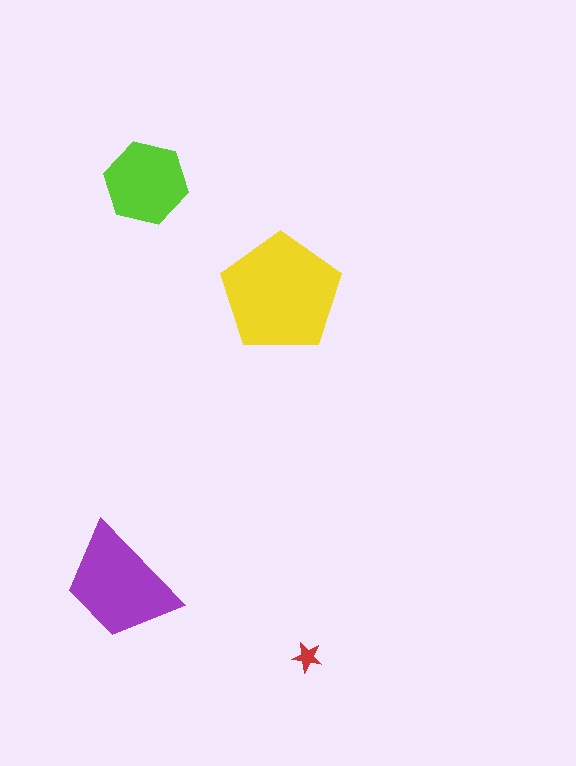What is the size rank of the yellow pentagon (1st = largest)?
1st.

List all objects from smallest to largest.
The red star, the lime hexagon, the purple trapezoid, the yellow pentagon.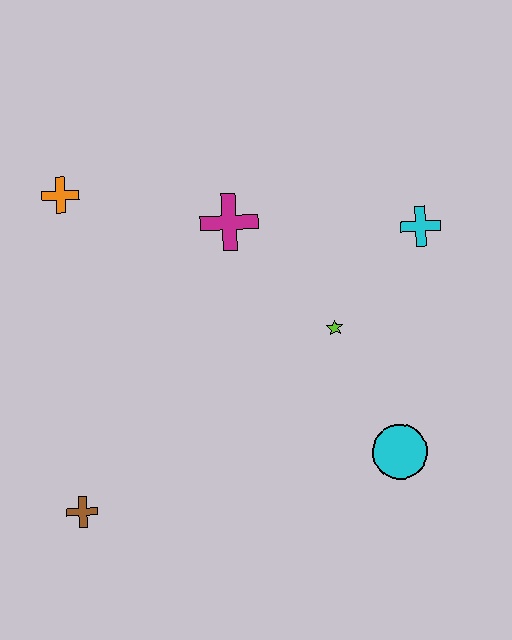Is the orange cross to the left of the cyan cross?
Yes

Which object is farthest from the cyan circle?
The orange cross is farthest from the cyan circle.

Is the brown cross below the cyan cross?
Yes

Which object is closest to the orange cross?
The magenta cross is closest to the orange cross.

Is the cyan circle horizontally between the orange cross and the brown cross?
No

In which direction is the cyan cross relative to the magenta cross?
The cyan cross is to the right of the magenta cross.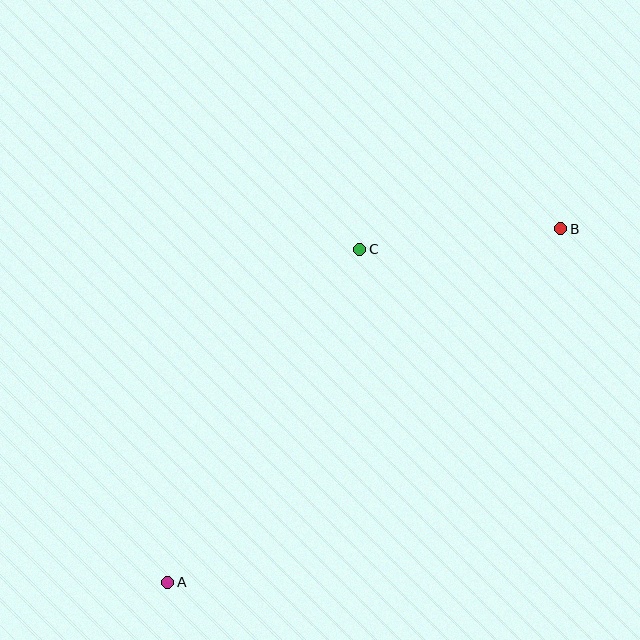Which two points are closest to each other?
Points B and C are closest to each other.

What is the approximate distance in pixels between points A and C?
The distance between A and C is approximately 384 pixels.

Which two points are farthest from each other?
Points A and B are farthest from each other.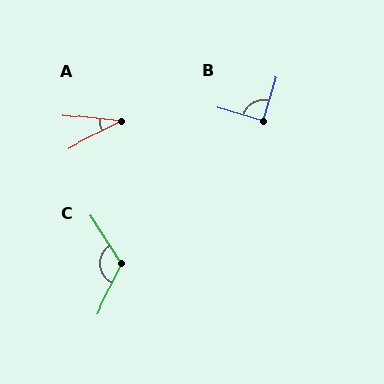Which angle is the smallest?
A, at approximately 33 degrees.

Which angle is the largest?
C, at approximately 120 degrees.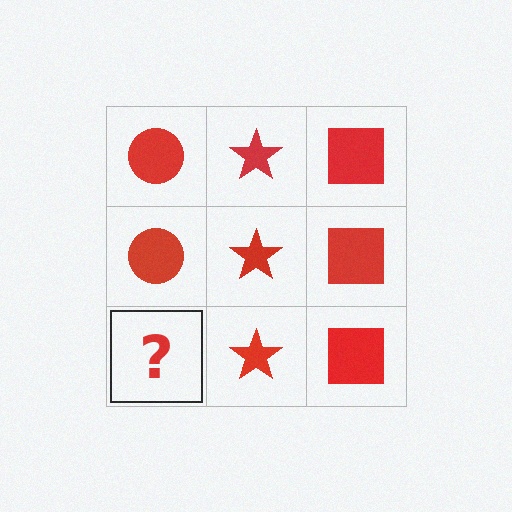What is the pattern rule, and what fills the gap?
The rule is that each column has a consistent shape. The gap should be filled with a red circle.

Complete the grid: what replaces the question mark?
The question mark should be replaced with a red circle.